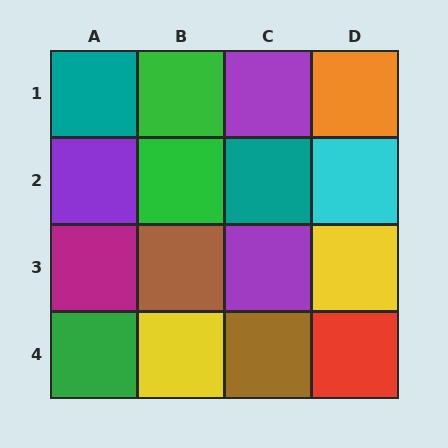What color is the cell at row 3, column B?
Brown.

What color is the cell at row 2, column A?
Purple.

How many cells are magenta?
1 cell is magenta.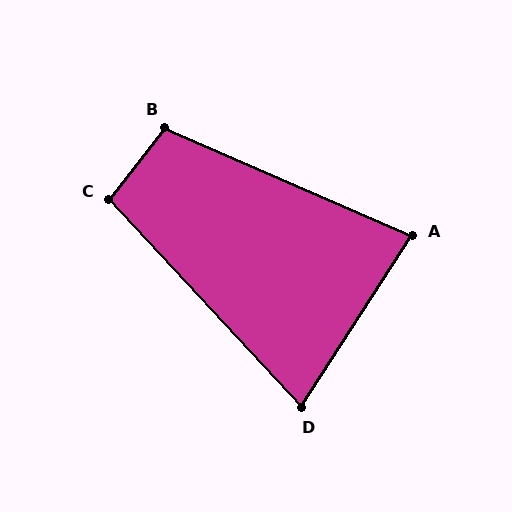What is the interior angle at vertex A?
Approximately 81 degrees (acute).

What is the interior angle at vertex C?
Approximately 99 degrees (obtuse).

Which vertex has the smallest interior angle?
D, at approximately 76 degrees.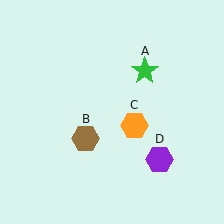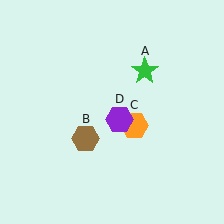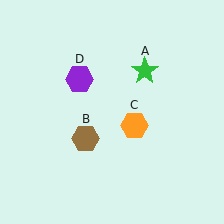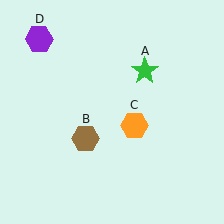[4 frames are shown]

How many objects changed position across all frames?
1 object changed position: purple hexagon (object D).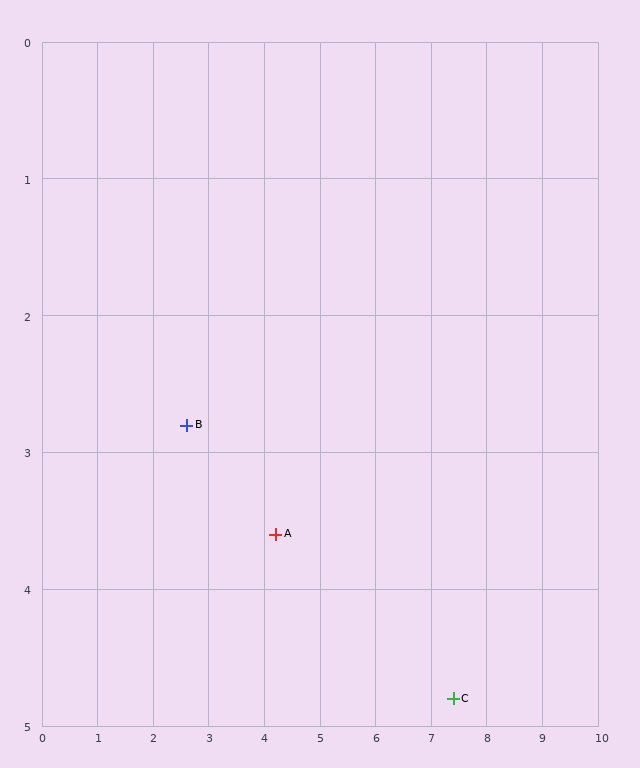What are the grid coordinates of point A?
Point A is at approximately (4.2, 3.6).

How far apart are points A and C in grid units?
Points A and C are about 3.4 grid units apart.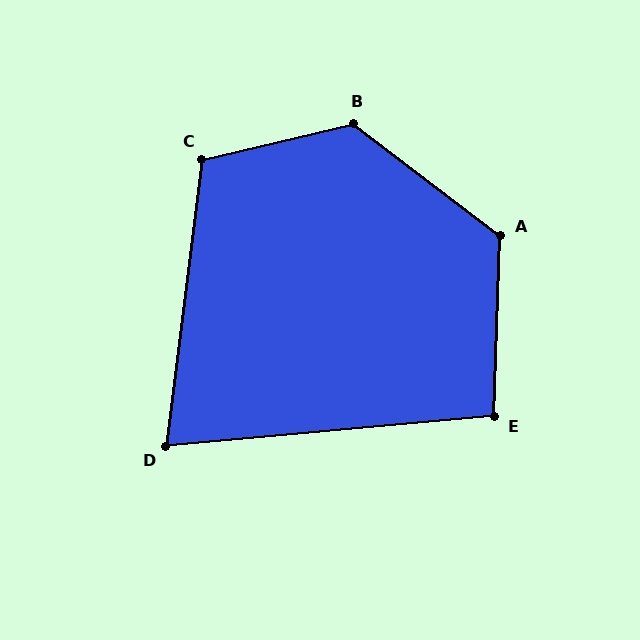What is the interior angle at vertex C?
Approximately 111 degrees (obtuse).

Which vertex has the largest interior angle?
B, at approximately 129 degrees.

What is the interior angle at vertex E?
Approximately 97 degrees (obtuse).